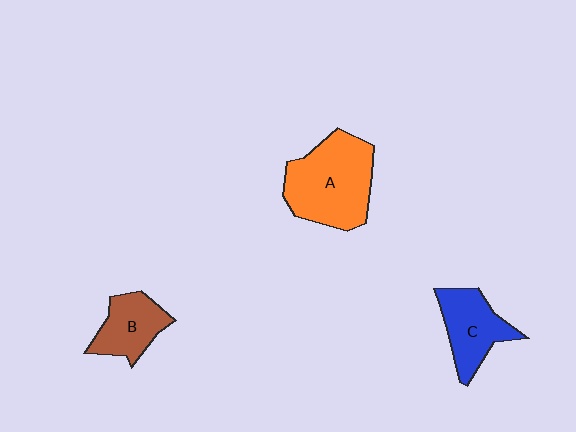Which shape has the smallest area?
Shape B (brown).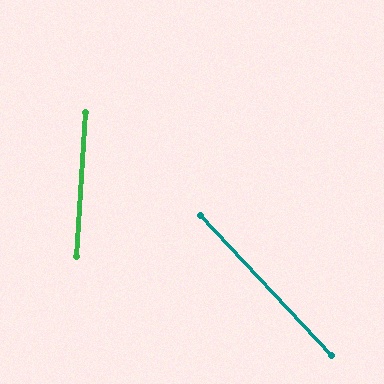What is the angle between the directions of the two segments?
Approximately 47 degrees.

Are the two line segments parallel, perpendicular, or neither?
Neither parallel nor perpendicular — they differ by about 47°.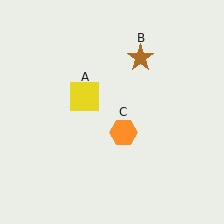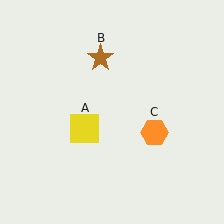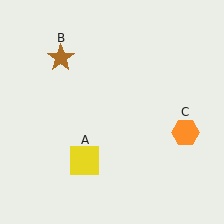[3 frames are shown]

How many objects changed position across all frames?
3 objects changed position: yellow square (object A), brown star (object B), orange hexagon (object C).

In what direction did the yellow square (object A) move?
The yellow square (object A) moved down.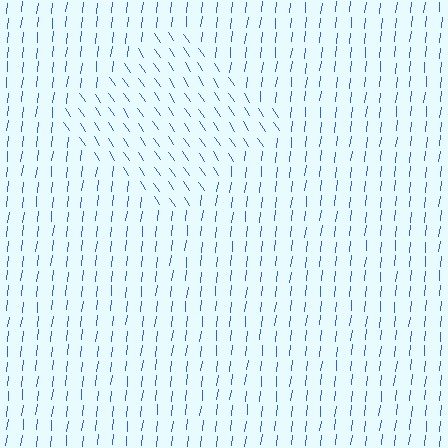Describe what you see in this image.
The image is filled with small blue line segments. A diamond region in the image has lines oriented differently from the surrounding lines, creating a visible texture boundary.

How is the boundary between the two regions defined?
The boundary is defined purely by a change in line orientation (approximately 40 degrees difference). All lines are the same color and thickness.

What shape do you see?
I see a diamond.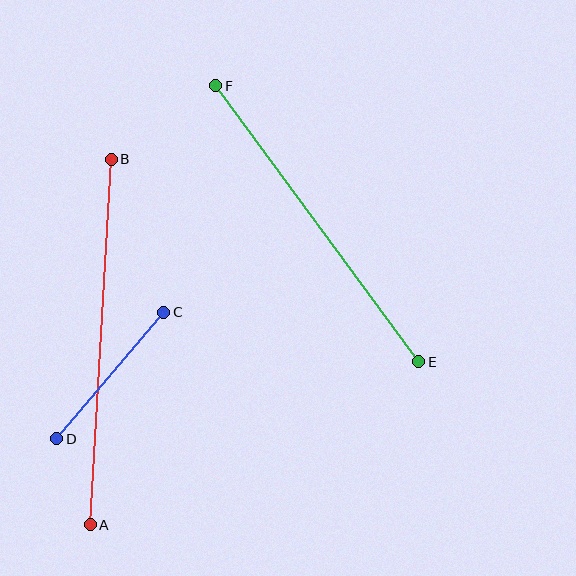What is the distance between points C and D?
The distance is approximately 166 pixels.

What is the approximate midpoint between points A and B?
The midpoint is at approximately (101, 342) pixels.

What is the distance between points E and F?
The distance is approximately 343 pixels.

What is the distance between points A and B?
The distance is approximately 366 pixels.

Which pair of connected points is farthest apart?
Points A and B are farthest apart.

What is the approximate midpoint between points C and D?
The midpoint is at approximately (110, 376) pixels.